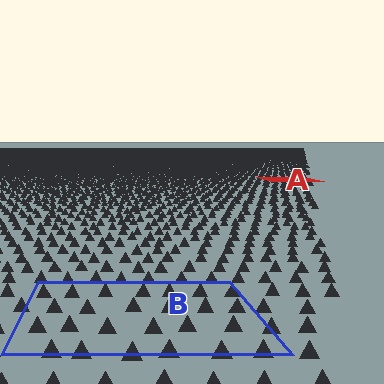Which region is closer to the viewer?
Region B is closer. The texture elements there are larger and more spread out.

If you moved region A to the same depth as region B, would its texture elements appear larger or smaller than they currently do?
They would appear larger. At a closer depth, the same texture elements are projected at a bigger on-screen size.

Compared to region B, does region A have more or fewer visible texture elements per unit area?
Region A has more texture elements per unit area — they are packed more densely because it is farther away.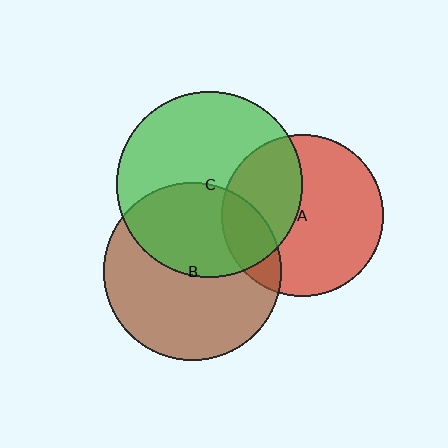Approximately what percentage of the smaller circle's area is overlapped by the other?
Approximately 35%.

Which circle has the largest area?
Circle C (green).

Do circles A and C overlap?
Yes.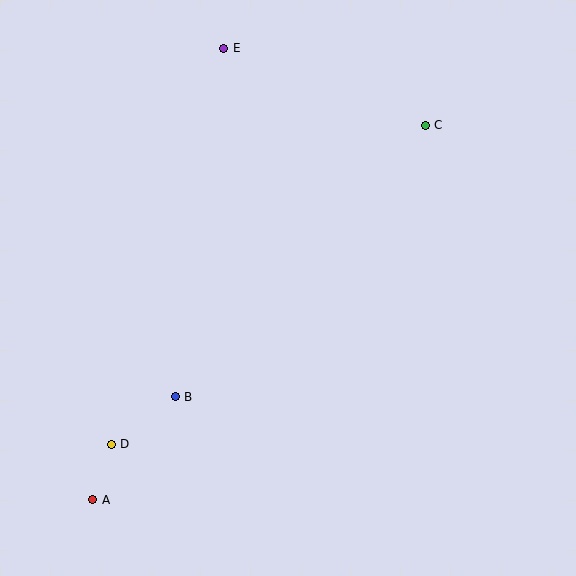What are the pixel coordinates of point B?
Point B is at (175, 397).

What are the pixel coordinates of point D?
Point D is at (111, 444).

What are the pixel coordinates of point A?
Point A is at (93, 500).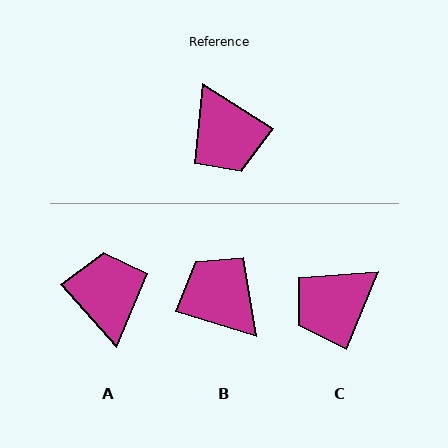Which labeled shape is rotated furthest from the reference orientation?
B, about 166 degrees away.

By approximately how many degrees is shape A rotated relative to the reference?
Approximately 164 degrees counter-clockwise.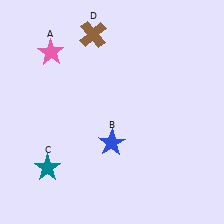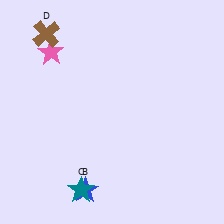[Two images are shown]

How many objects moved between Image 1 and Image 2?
3 objects moved between the two images.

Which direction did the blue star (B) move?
The blue star (B) moved down.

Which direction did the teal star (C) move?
The teal star (C) moved right.